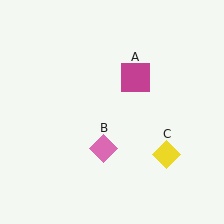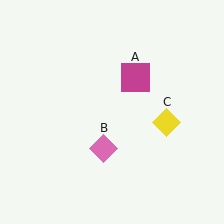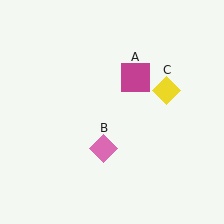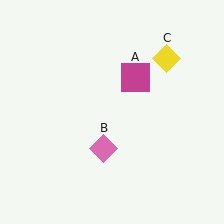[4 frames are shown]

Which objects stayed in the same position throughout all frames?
Magenta square (object A) and pink diamond (object B) remained stationary.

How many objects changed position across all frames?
1 object changed position: yellow diamond (object C).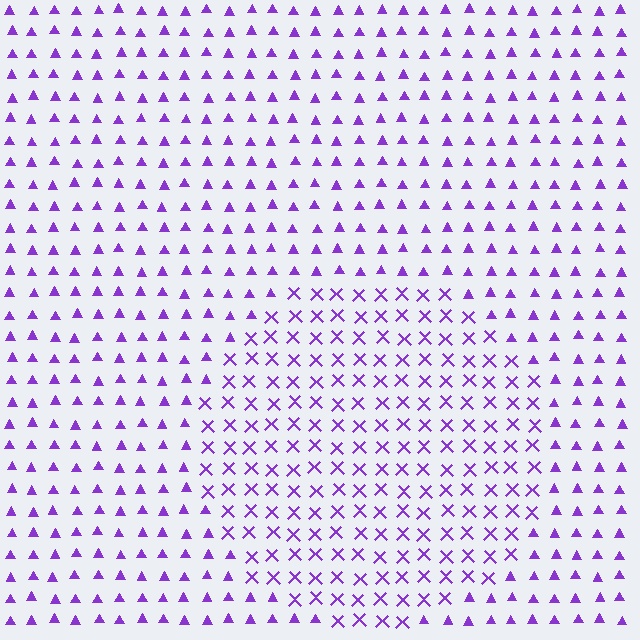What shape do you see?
I see a circle.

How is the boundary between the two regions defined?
The boundary is defined by a change in element shape: X marks inside vs. triangles outside. All elements share the same color and spacing.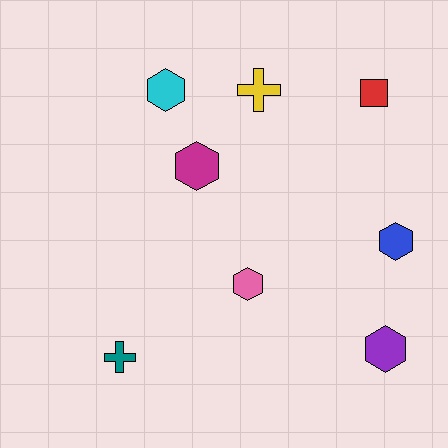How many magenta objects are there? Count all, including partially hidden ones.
There is 1 magenta object.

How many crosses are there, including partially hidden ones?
There are 2 crosses.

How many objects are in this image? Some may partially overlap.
There are 8 objects.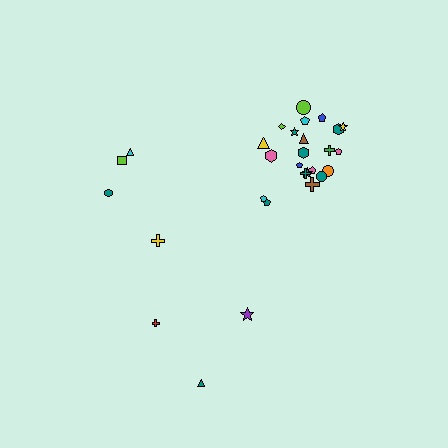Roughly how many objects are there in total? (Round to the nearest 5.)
Roughly 30 objects in total.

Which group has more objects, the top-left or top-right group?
The top-right group.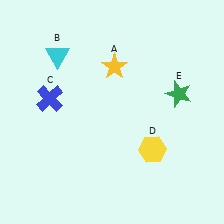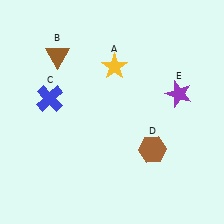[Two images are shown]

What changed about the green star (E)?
In Image 1, E is green. In Image 2, it changed to purple.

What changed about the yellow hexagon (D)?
In Image 1, D is yellow. In Image 2, it changed to brown.